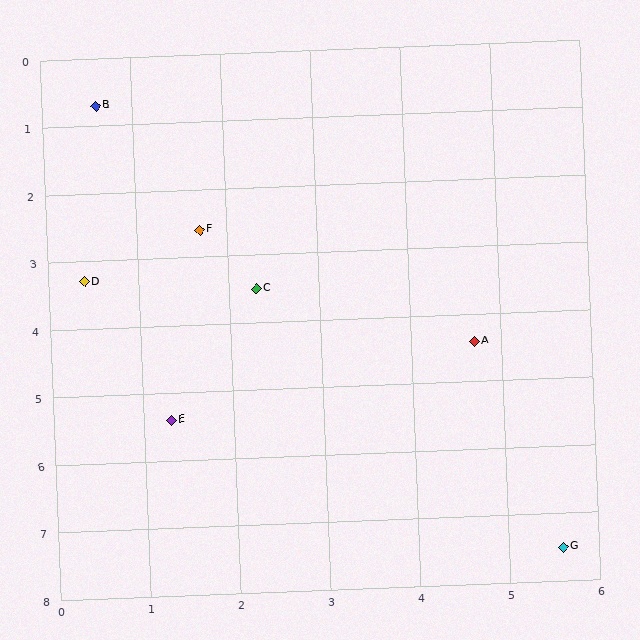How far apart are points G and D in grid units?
Points G and D are about 6.7 grid units apart.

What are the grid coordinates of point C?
Point C is at approximately (2.3, 3.5).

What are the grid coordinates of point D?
Point D is at approximately (0.4, 3.3).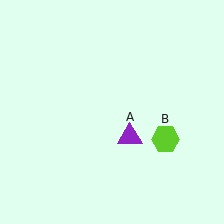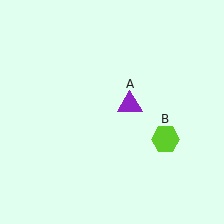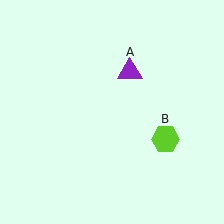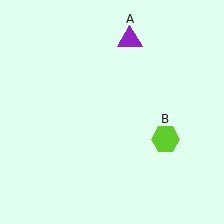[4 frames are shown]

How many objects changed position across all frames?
1 object changed position: purple triangle (object A).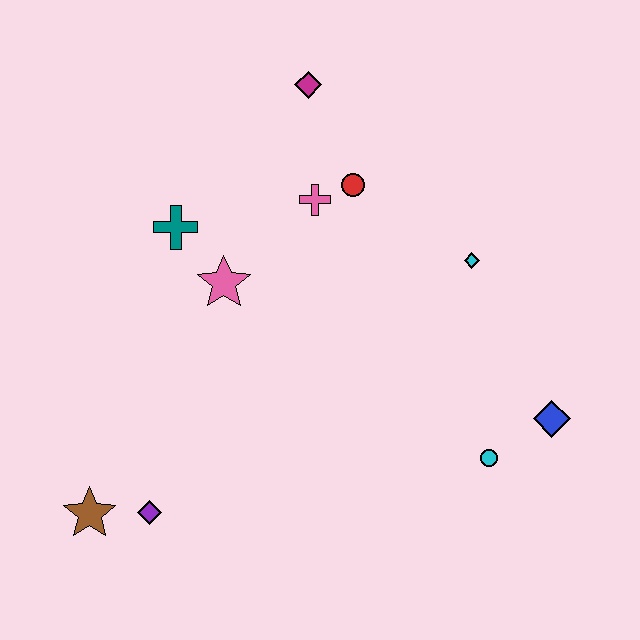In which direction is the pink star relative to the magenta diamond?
The pink star is below the magenta diamond.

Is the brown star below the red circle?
Yes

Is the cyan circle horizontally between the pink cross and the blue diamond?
Yes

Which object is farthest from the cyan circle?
The magenta diamond is farthest from the cyan circle.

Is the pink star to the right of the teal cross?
Yes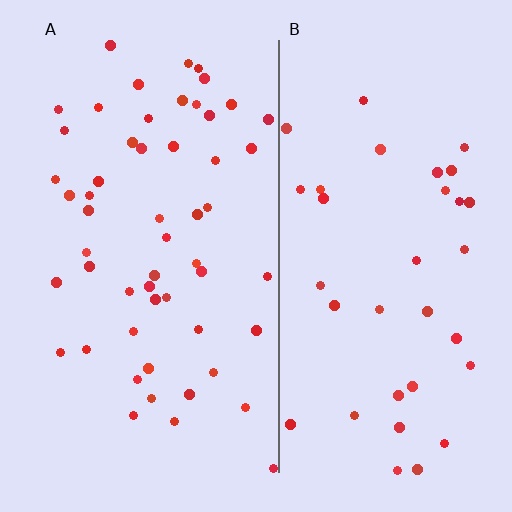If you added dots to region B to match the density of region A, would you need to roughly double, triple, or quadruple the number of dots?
Approximately double.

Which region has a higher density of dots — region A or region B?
A (the left).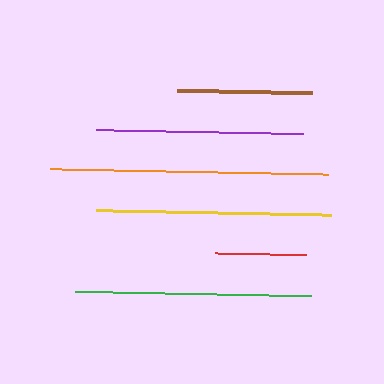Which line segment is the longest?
The orange line is the longest at approximately 278 pixels.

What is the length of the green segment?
The green segment is approximately 236 pixels long.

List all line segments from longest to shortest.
From longest to shortest: orange, green, yellow, purple, brown, red.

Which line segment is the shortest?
The red line is the shortest at approximately 91 pixels.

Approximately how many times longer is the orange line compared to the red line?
The orange line is approximately 3.0 times the length of the red line.